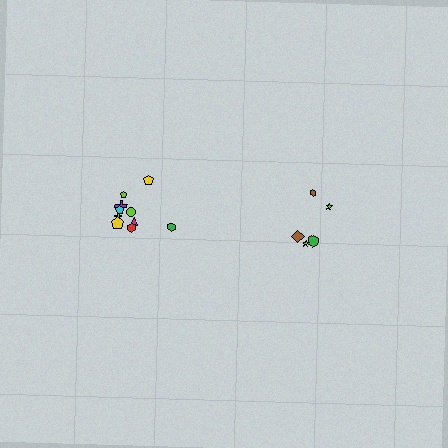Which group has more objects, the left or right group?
The left group.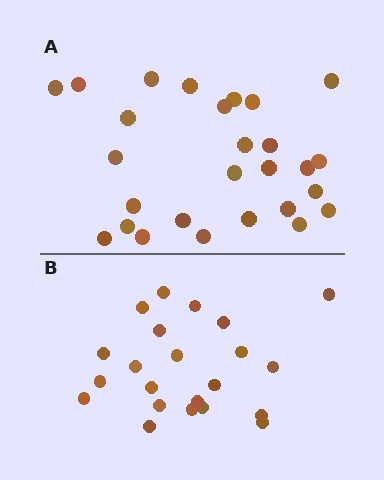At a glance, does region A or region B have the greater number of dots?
Region A (the top region) has more dots.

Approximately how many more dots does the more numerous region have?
Region A has about 5 more dots than region B.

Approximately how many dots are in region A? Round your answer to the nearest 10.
About 30 dots. (The exact count is 27, which rounds to 30.)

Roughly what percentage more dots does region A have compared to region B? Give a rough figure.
About 25% more.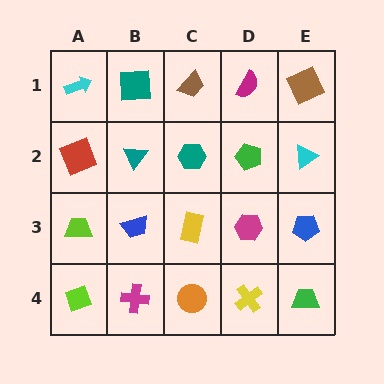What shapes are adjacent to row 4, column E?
A blue pentagon (row 3, column E), a yellow cross (row 4, column D).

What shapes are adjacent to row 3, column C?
A teal hexagon (row 2, column C), an orange circle (row 4, column C), a blue trapezoid (row 3, column B), a magenta hexagon (row 3, column D).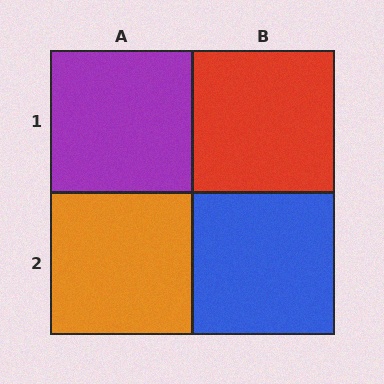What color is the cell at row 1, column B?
Red.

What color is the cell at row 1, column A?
Purple.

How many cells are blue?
1 cell is blue.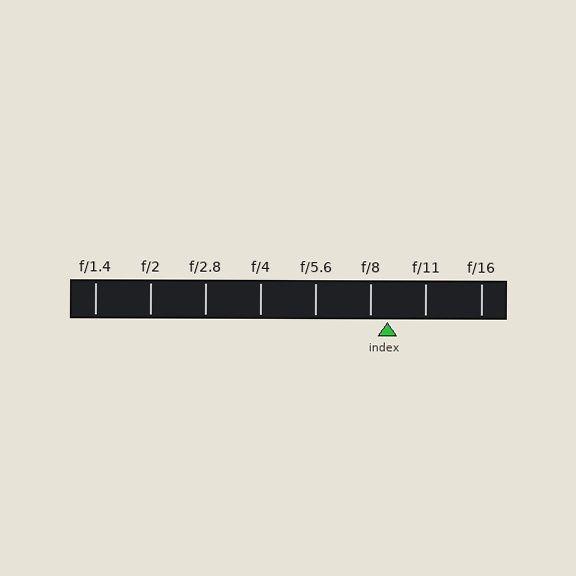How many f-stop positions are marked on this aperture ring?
There are 8 f-stop positions marked.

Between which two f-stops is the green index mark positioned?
The index mark is between f/8 and f/11.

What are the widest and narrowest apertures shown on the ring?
The widest aperture shown is f/1.4 and the narrowest is f/16.